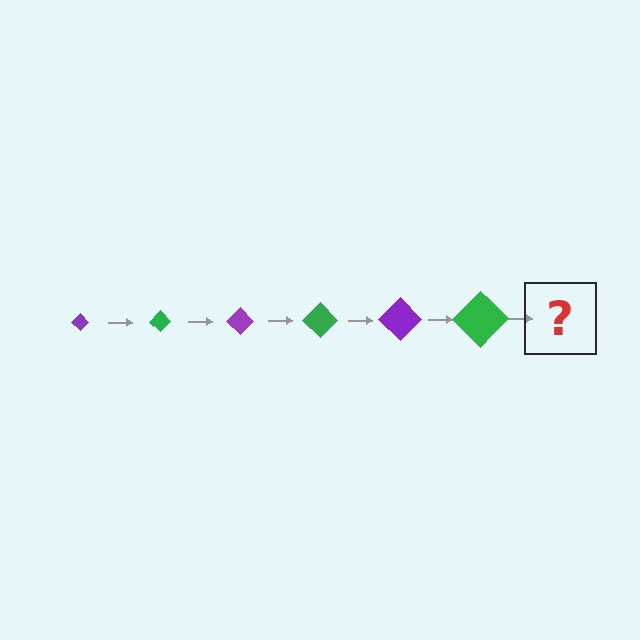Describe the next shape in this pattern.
It should be a purple diamond, larger than the previous one.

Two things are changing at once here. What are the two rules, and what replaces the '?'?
The two rules are that the diamond grows larger each step and the color cycles through purple and green. The '?' should be a purple diamond, larger than the previous one.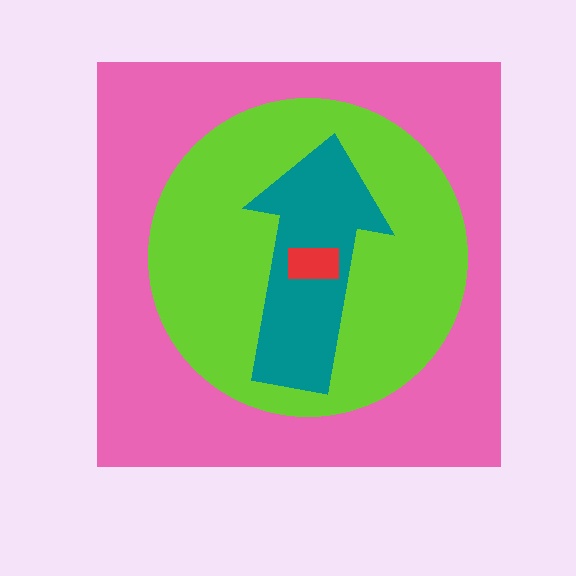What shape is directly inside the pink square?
The lime circle.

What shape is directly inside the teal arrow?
The red rectangle.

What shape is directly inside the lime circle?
The teal arrow.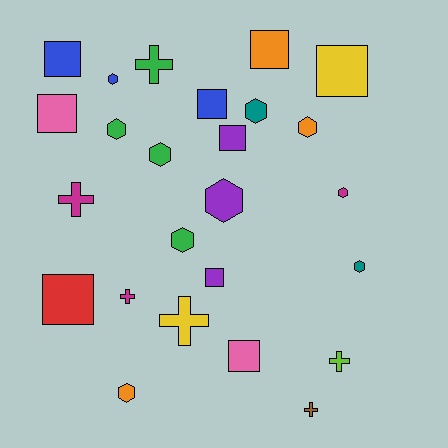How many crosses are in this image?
There are 6 crosses.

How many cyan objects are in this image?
There are no cyan objects.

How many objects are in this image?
There are 25 objects.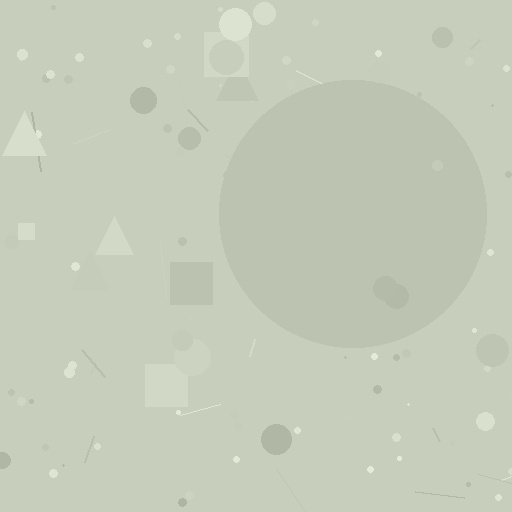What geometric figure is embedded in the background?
A circle is embedded in the background.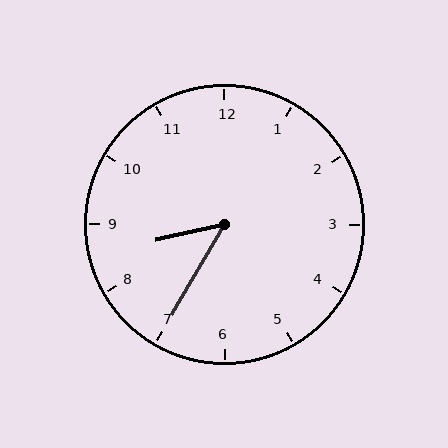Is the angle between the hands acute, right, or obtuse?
It is acute.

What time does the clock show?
8:35.